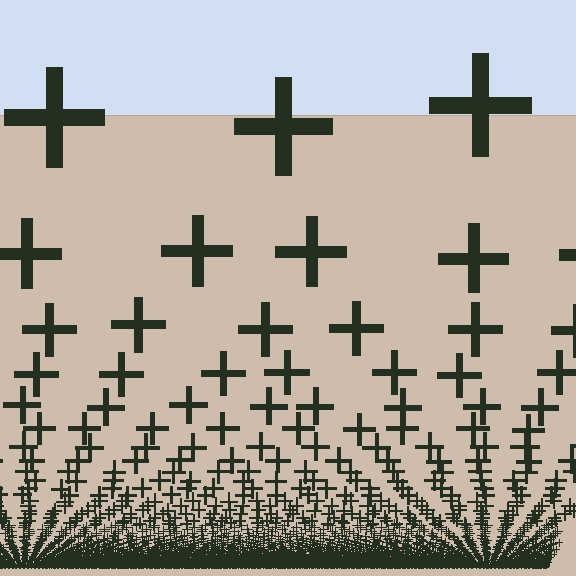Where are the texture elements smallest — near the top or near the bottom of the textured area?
Near the bottom.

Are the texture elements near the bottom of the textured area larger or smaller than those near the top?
Smaller. The gradient is inverted — elements near the bottom are smaller and denser.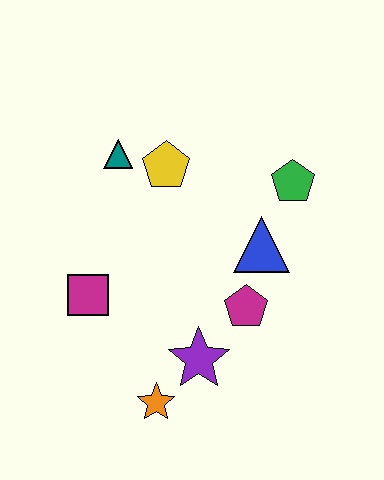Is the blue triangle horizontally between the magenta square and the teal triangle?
No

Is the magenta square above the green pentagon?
No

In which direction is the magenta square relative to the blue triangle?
The magenta square is to the left of the blue triangle.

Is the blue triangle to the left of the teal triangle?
No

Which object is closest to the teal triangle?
The yellow pentagon is closest to the teal triangle.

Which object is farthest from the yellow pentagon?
The orange star is farthest from the yellow pentagon.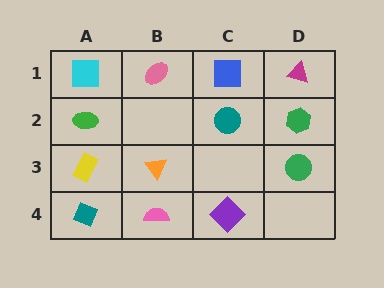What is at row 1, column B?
A pink ellipse.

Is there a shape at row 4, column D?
No, that cell is empty.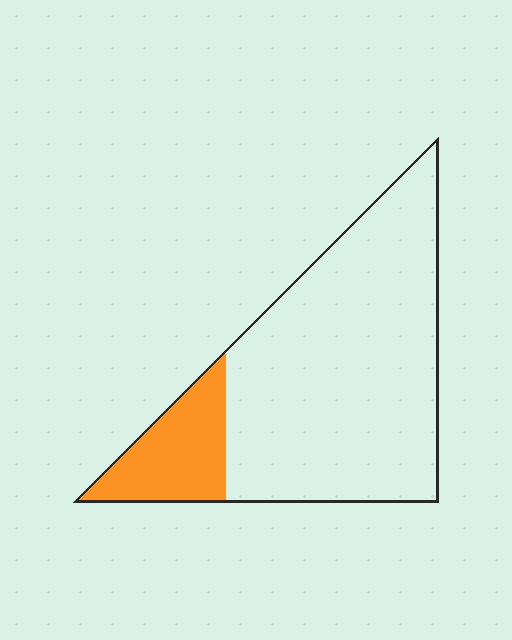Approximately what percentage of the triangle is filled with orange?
Approximately 20%.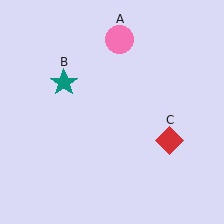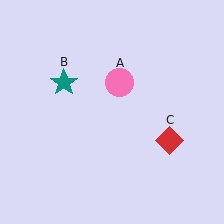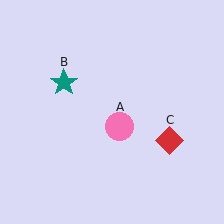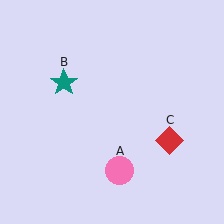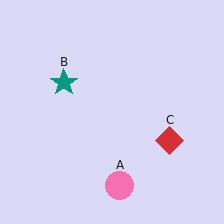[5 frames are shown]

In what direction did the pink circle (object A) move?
The pink circle (object A) moved down.